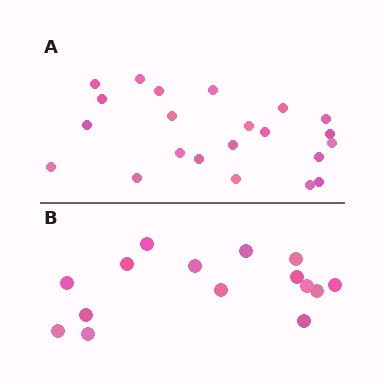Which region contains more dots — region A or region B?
Region A (the top region) has more dots.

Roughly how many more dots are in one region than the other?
Region A has roughly 8 or so more dots than region B.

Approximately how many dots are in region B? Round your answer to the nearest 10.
About 20 dots. (The exact count is 15, which rounds to 20.)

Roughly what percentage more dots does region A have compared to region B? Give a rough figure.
About 45% more.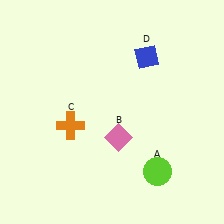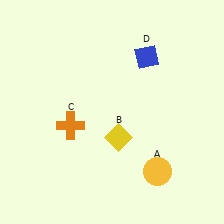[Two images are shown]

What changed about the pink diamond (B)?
In Image 1, B is pink. In Image 2, it changed to yellow.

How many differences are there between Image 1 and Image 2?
There are 2 differences between the two images.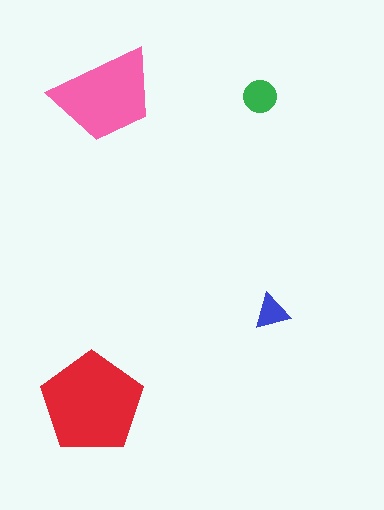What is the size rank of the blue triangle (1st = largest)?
4th.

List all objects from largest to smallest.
The red pentagon, the pink trapezoid, the green circle, the blue triangle.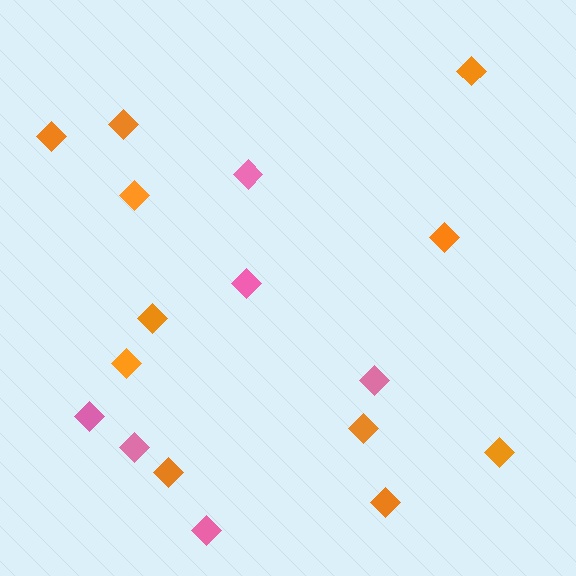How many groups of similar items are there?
There are 2 groups: one group of orange diamonds (11) and one group of pink diamonds (6).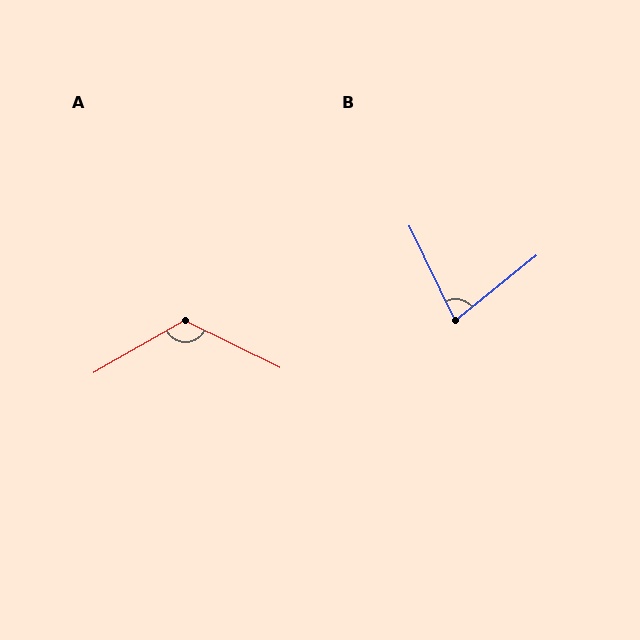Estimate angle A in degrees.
Approximately 124 degrees.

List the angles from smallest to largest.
B (77°), A (124°).